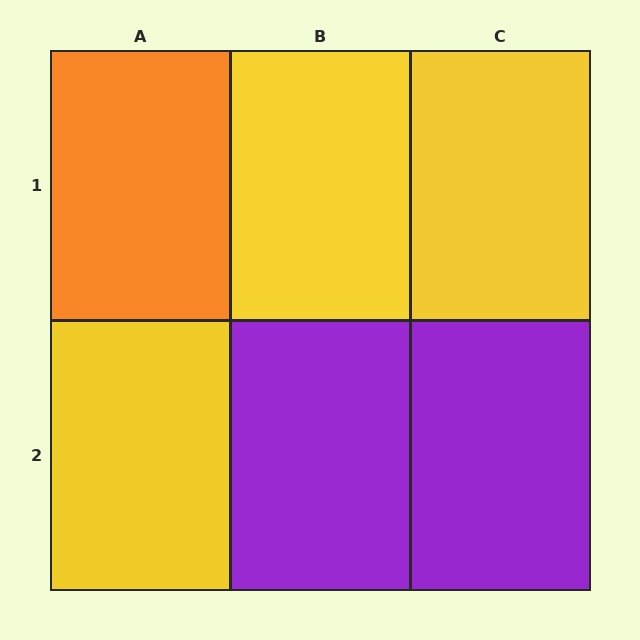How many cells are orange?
1 cell is orange.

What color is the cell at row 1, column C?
Yellow.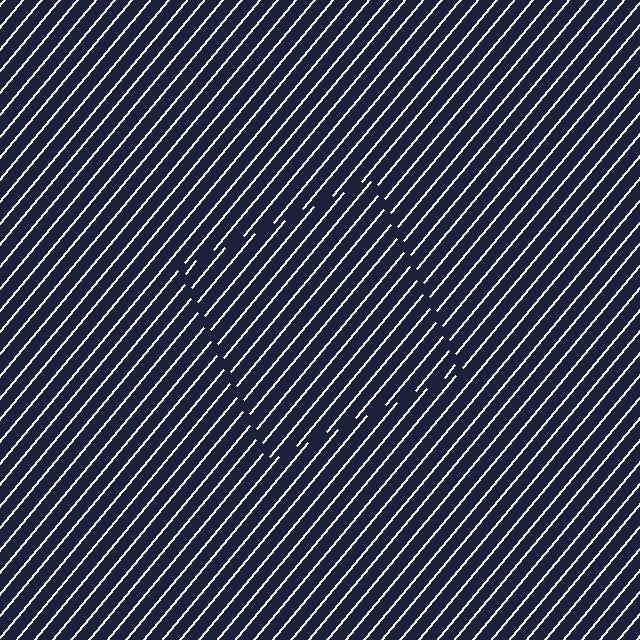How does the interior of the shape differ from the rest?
The interior of the shape contains the same grating, shifted by half a period — the contour is defined by the phase discontinuity where line-ends from the inner and outer gratings abut.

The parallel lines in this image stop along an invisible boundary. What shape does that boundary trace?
An illusory square. The interior of the shape contains the same grating, shifted by half a period — the contour is defined by the phase discontinuity where line-ends from the inner and outer gratings abut.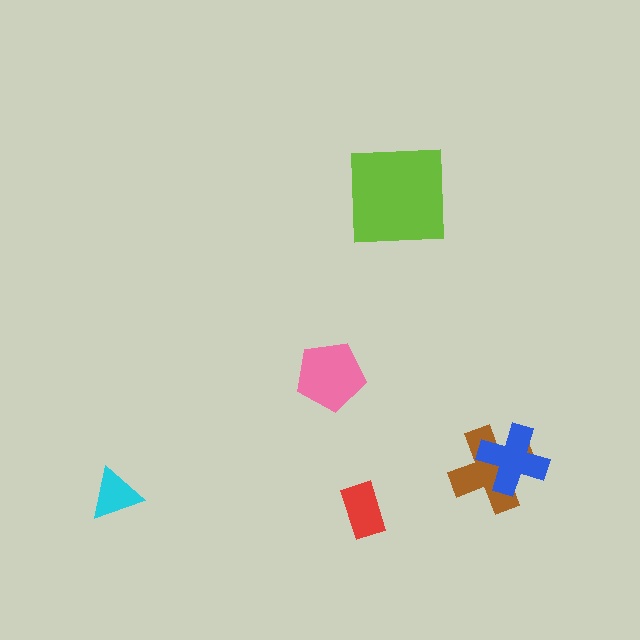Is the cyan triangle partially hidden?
No, no other shape covers it.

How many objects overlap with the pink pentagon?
0 objects overlap with the pink pentagon.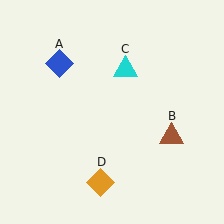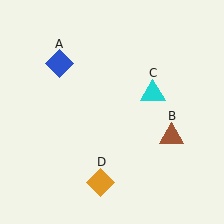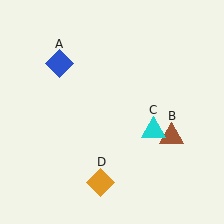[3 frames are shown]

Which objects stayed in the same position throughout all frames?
Blue diamond (object A) and brown triangle (object B) and orange diamond (object D) remained stationary.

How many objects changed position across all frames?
1 object changed position: cyan triangle (object C).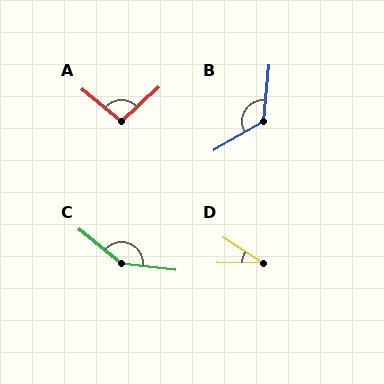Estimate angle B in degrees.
Approximately 125 degrees.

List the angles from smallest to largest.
D (32°), A (98°), B (125°), C (147°).